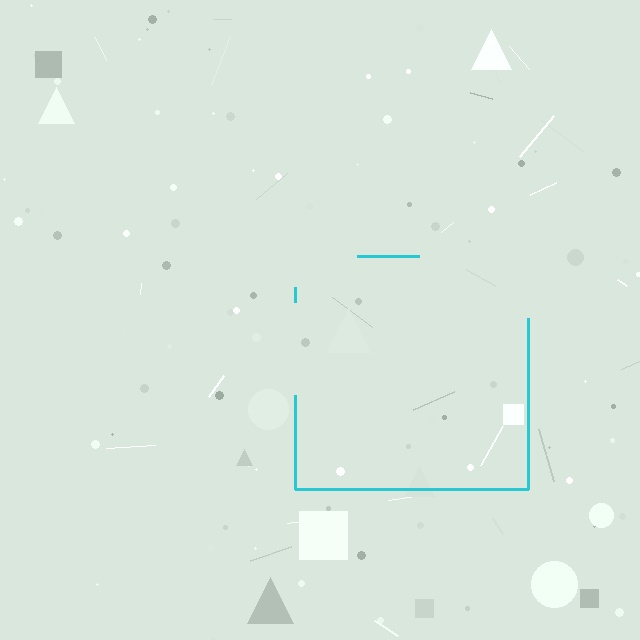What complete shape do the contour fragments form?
The contour fragments form a square.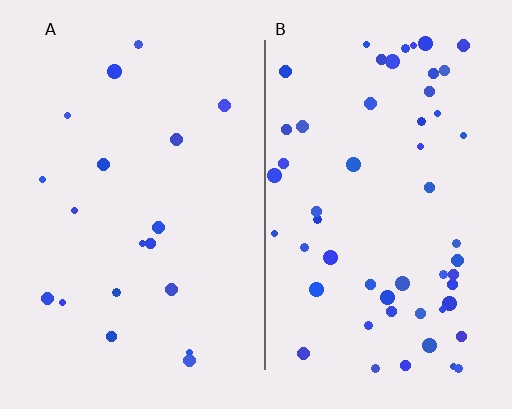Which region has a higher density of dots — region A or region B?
B (the right).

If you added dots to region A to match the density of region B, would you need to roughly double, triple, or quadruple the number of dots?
Approximately triple.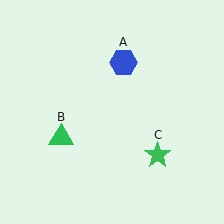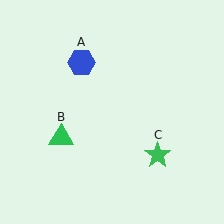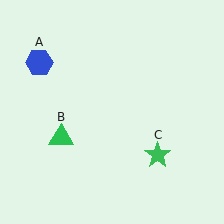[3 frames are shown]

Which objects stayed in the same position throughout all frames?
Green triangle (object B) and green star (object C) remained stationary.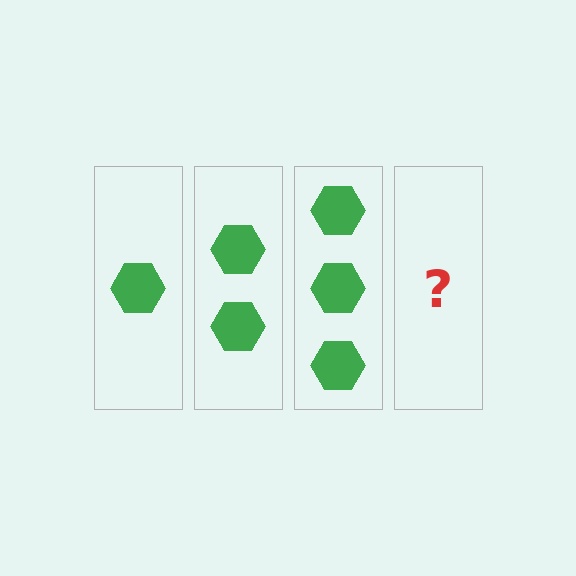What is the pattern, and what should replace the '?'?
The pattern is that each step adds one more hexagon. The '?' should be 4 hexagons.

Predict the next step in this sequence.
The next step is 4 hexagons.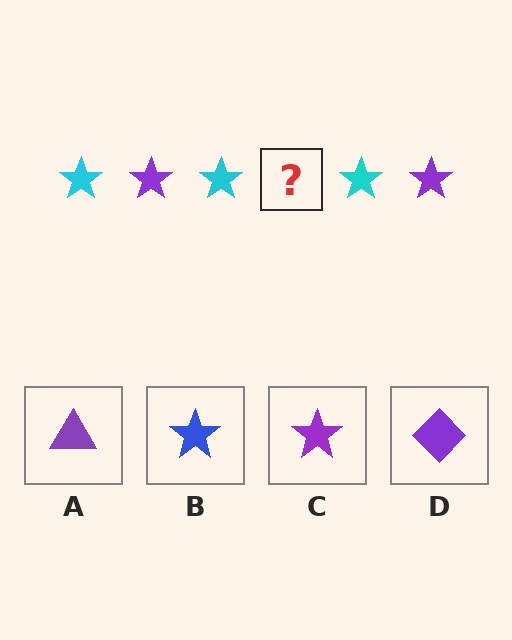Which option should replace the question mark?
Option C.